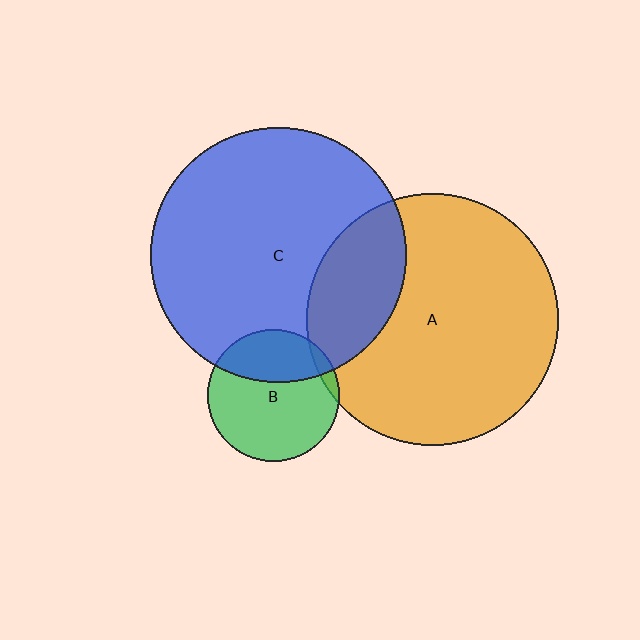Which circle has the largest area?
Circle C (blue).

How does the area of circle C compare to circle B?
Approximately 3.7 times.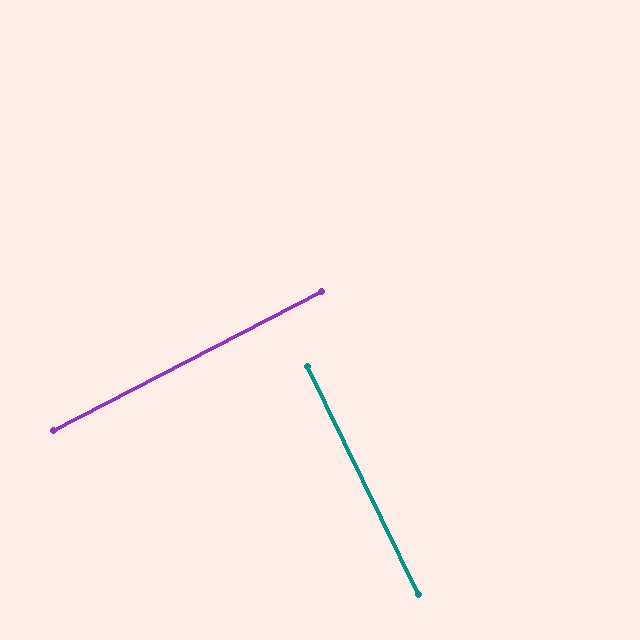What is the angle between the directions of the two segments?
Approximately 89 degrees.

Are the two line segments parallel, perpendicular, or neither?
Perpendicular — they meet at approximately 89°.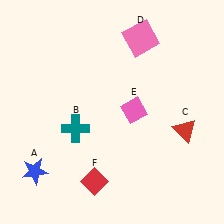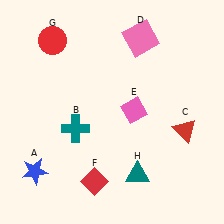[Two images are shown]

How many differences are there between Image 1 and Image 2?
There are 2 differences between the two images.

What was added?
A red circle (G), a teal triangle (H) were added in Image 2.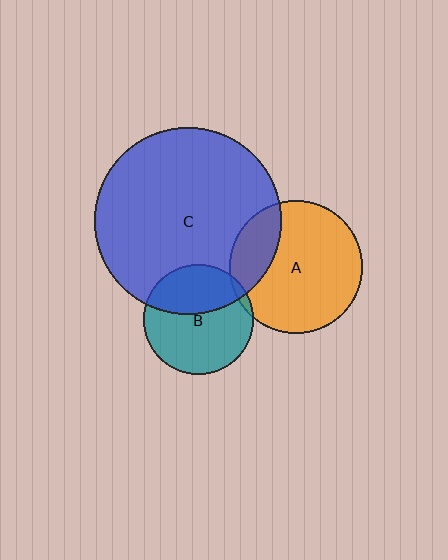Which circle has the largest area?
Circle C (blue).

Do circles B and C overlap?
Yes.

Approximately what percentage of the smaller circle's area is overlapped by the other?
Approximately 35%.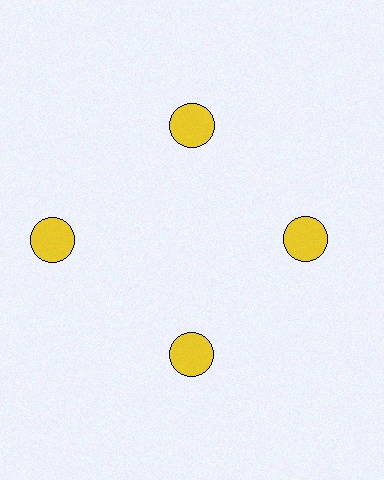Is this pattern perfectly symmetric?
No. The 4 yellow circles are arranged in a ring, but one element near the 9 o'clock position is pushed outward from the center, breaking the 4-fold rotational symmetry.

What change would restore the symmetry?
The symmetry would be restored by moving it inward, back onto the ring so that all 4 circles sit at equal angles and equal distance from the center.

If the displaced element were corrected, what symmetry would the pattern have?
It would have 4-fold rotational symmetry — the pattern would map onto itself every 90 degrees.